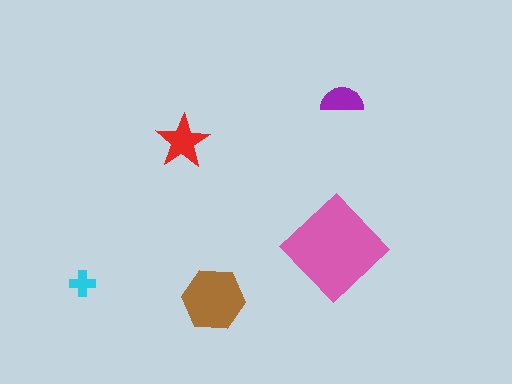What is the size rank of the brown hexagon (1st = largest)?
2nd.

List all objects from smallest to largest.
The cyan cross, the purple semicircle, the red star, the brown hexagon, the pink diamond.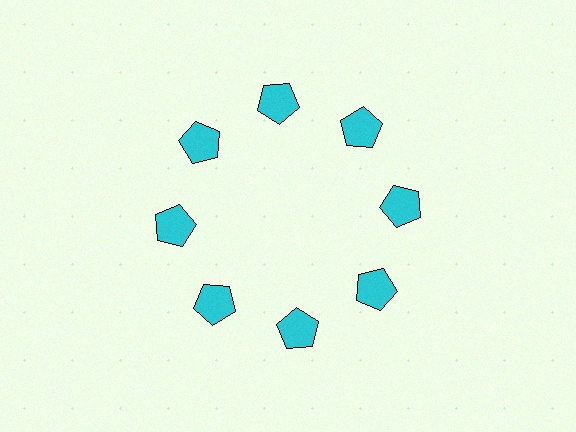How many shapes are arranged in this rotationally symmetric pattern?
There are 8 shapes, arranged in 8 groups of 1.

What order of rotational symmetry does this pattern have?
This pattern has 8-fold rotational symmetry.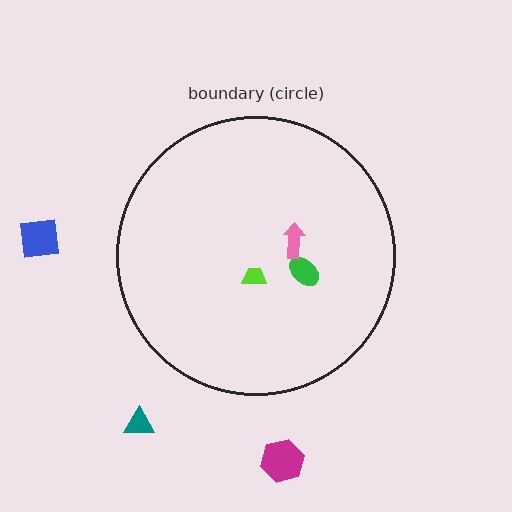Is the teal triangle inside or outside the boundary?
Outside.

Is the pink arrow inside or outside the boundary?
Inside.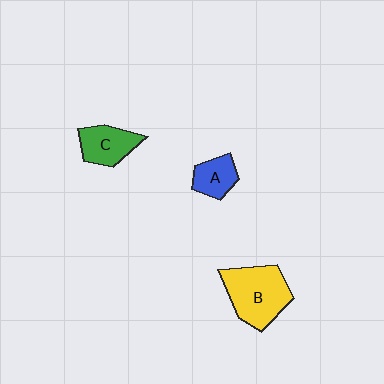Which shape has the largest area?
Shape B (yellow).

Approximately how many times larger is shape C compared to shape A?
Approximately 1.3 times.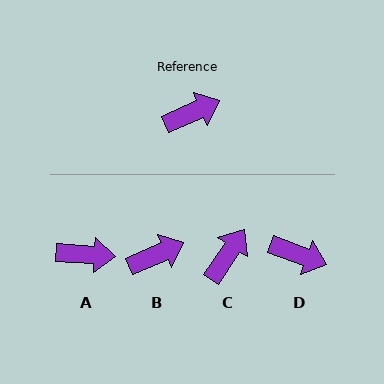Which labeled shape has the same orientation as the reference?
B.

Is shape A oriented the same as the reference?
No, it is off by about 27 degrees.